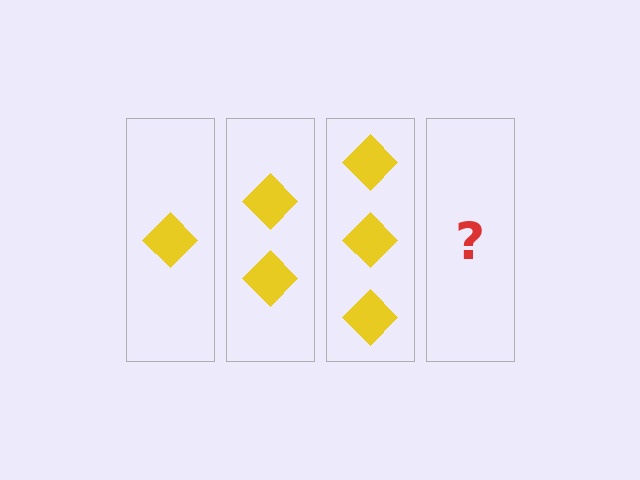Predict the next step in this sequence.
The next step is 4 diamonds.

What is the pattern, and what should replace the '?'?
The pattern is that each step adds one more diamond. The '?' should be 4 diamonds.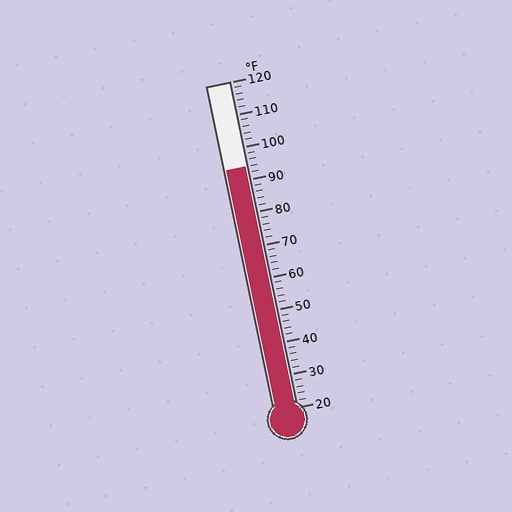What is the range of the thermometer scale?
The thermometer scale ranges from 20°F to 120°F.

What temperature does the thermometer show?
The thermometer shows approximately 94°F.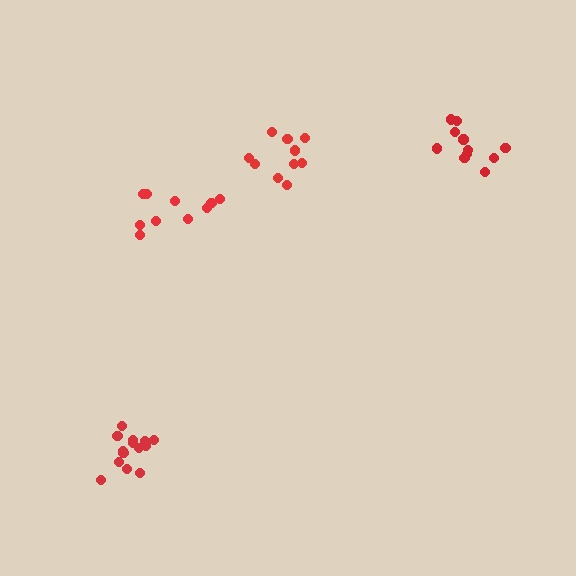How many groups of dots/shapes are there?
There are 4 groups.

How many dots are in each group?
Group 1: 10 dots, Group 2: 11 dots, Group 3: 10 dots, Group 4: 14 dots (45 total).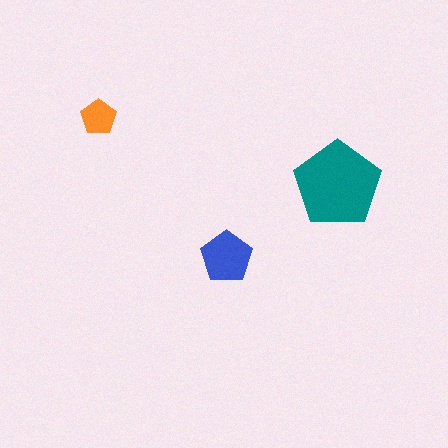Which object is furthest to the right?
The teal pentagon is rightmost.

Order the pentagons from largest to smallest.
the teal one, the blue one, the orange one.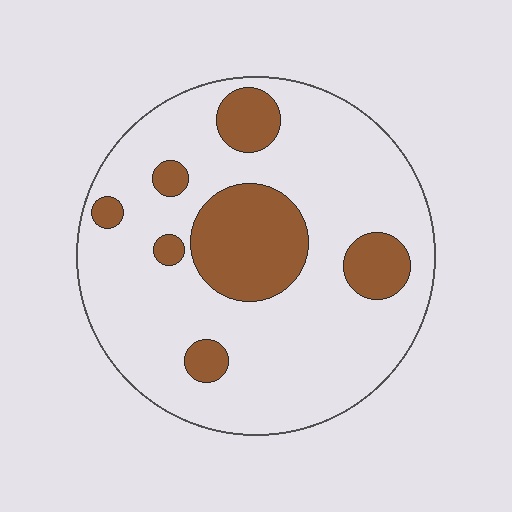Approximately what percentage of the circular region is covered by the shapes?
Approximately 20%.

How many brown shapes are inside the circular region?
7.